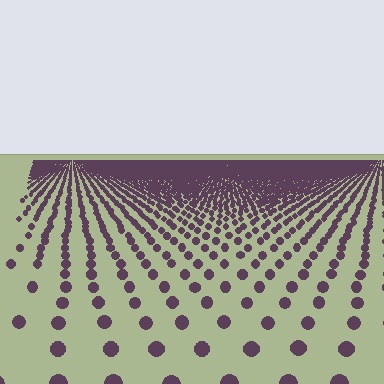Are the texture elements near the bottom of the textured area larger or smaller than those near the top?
Larger. Near the bottom, elements are closer to the viewer and appear at a bigger on-screen size.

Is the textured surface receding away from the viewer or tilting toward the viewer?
The surface is receding away from the viewer. Texture elements get smaller and denser toward the top.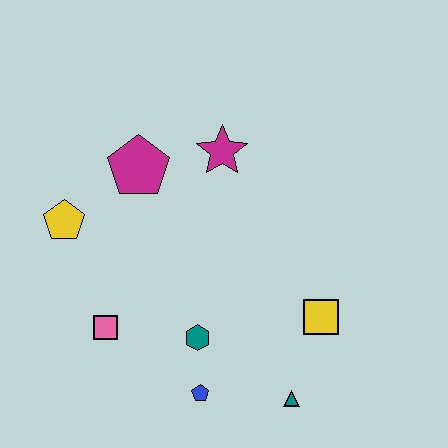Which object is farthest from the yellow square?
The yellow pentagon is farthest from the yellow square.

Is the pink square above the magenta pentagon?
No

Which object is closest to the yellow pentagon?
The magenta pentagon is closest to the yellow pentagon.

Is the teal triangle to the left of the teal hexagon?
No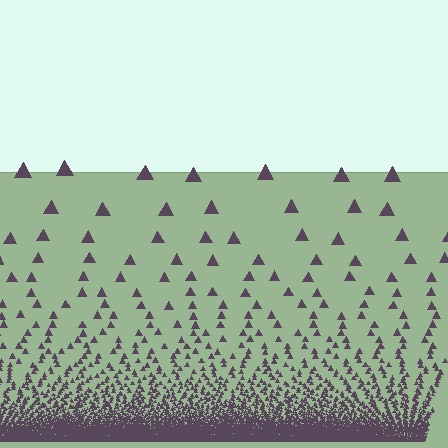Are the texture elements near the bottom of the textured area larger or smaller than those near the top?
Smaller. The gradient is inverted — elements near the bottom are smaller and denser.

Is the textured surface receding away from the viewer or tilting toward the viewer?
The surface appears to tilt toward the viewer. Texture elements get larger and sparser toward the top.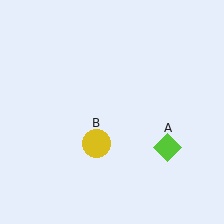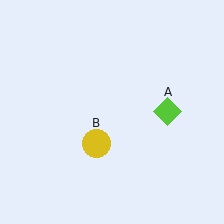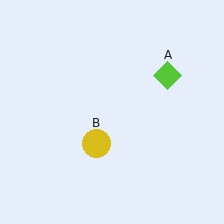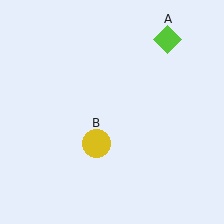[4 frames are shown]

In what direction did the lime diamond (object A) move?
The lime diamond (object A) moved up.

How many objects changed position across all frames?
1 object changed position: lime diamond (object A).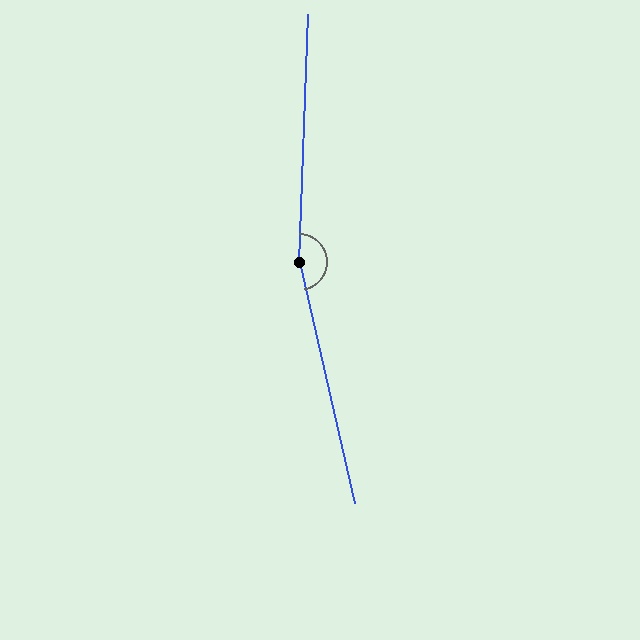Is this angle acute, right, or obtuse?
It is obtuse.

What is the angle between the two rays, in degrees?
Approximately 165 degrees.